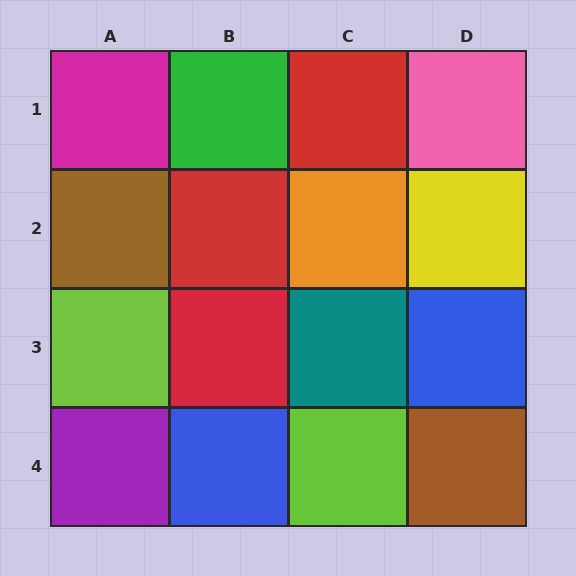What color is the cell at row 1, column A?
Magenta.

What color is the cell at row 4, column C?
Lime.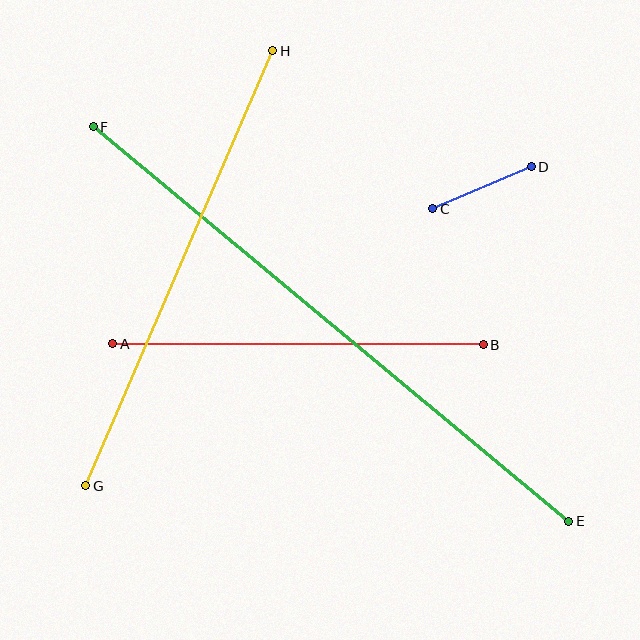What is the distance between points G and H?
The distance is approximately 474 pixels.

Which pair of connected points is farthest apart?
Points E and F are farthest apart.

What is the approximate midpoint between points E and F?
The midpoint is at approximately (331, 324) pixels.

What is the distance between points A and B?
The distance is approximately 371 pixels.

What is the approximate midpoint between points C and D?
The midpoint is at approximately (482, 188) pixels.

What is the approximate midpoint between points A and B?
The midpoint is at approximately (298, 344) pixels.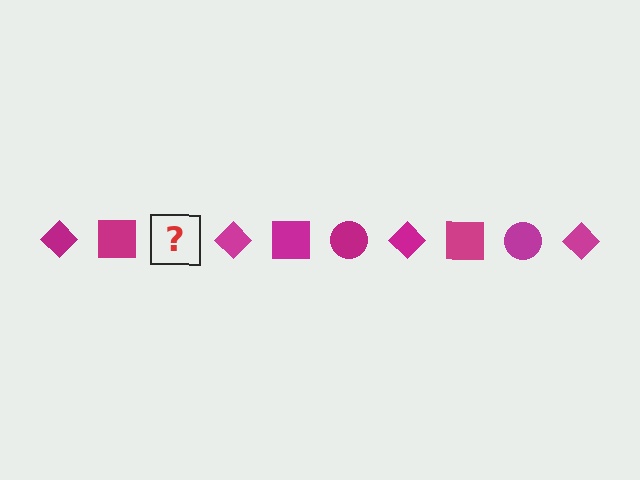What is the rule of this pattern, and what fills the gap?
The rule is that the pattern cycles through diamond, square, circle shapes in magenta. The gap should be filled with a magenta circle.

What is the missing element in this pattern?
The missing element is a magenta circle.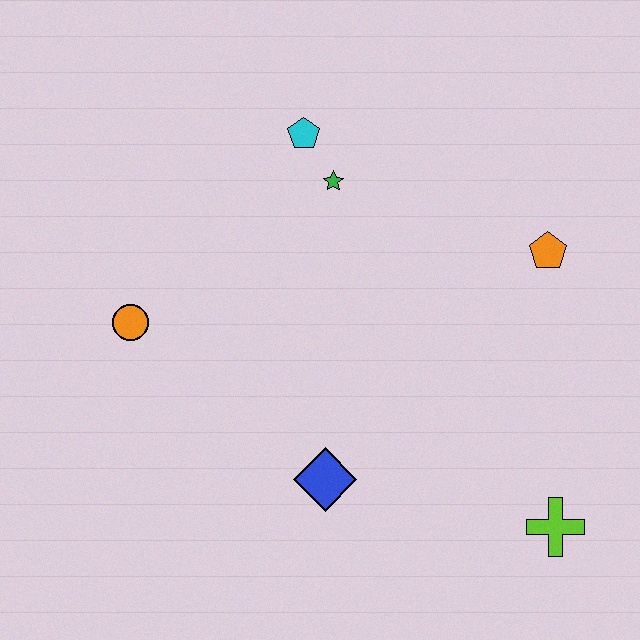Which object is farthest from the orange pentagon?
The orange circle is farthest from the orange pentagon.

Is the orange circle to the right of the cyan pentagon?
No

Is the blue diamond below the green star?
Yes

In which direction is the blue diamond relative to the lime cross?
The blue diamond is to the left of the lime cross.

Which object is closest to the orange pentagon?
The green star is closest to the orange pentagon.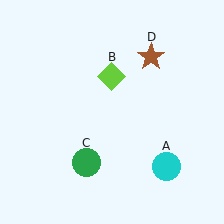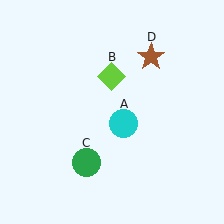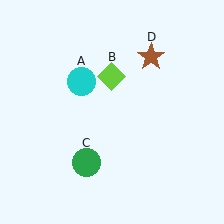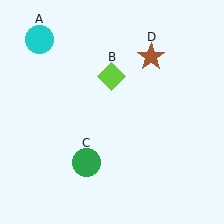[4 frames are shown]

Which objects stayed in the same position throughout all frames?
Lime diamond (object B) and green circle (object C) and brown star (object D) remained stationary.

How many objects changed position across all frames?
1 object changed position: cyan circle (object A).